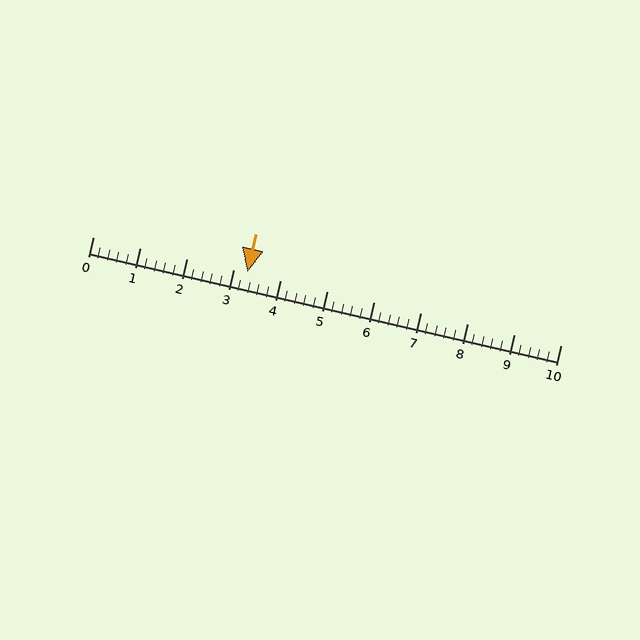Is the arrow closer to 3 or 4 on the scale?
The arrow is closer to 3.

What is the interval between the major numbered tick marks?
The major tick marks are spaced 1 units apart.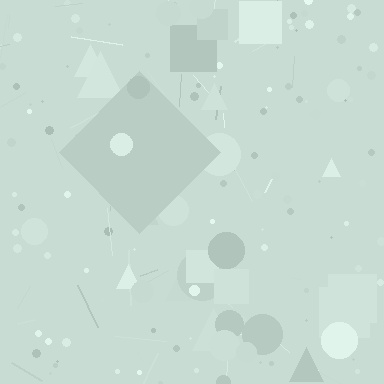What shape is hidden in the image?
A diamond is hidden in the image.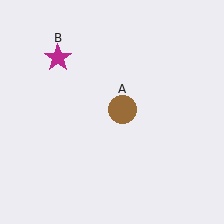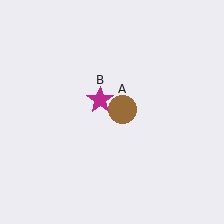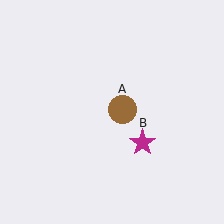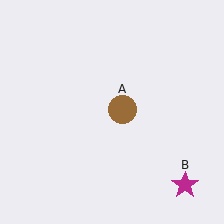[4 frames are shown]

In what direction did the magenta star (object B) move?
The magenta star (object B) moved down and to the right.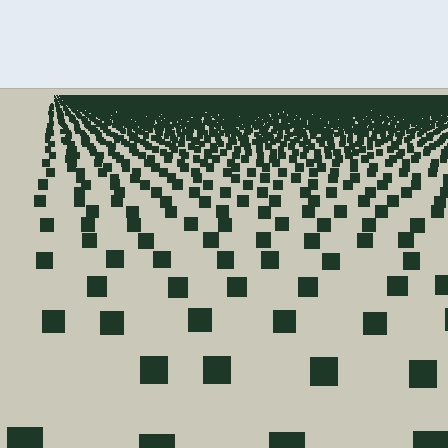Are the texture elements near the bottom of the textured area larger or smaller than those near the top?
Larger. Near the bottom, elements are closer to the viewer and appear at a bigger on-screen size.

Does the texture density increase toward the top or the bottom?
Density increases toward the top.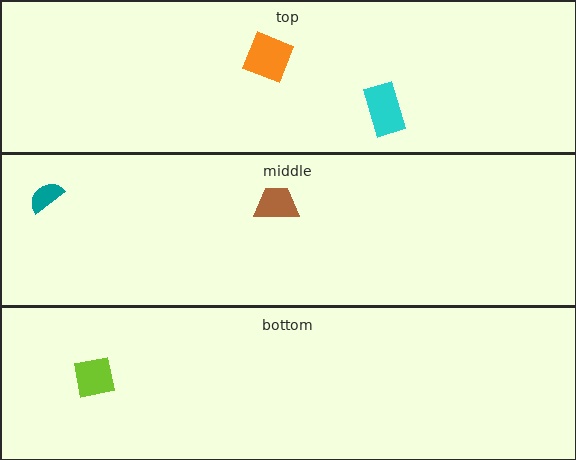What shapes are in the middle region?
The brown trapezoid, the teal semicircle.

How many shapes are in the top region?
2.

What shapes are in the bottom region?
The lime square.